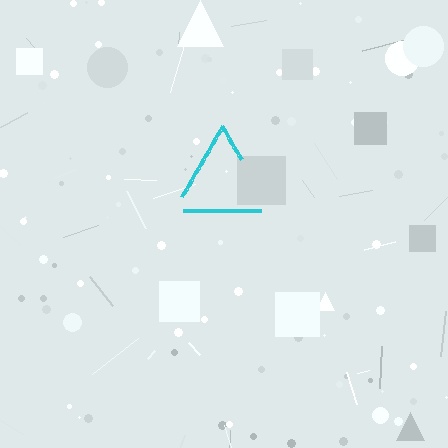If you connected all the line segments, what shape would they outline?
They would outline a triangle.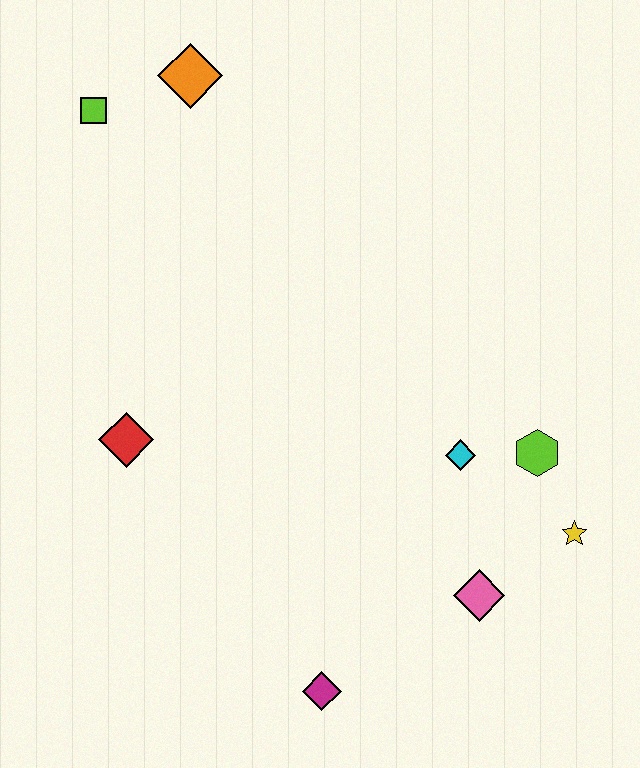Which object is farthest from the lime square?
The yellow star is farthest from the lime square.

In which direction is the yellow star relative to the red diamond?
The yellow star is to the right of the red diamond.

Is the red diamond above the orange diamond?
No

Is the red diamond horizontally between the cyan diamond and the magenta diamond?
No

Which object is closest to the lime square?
The orange diamond is closest to the lime square.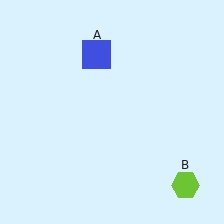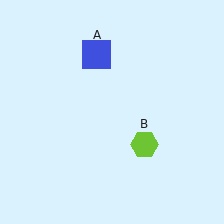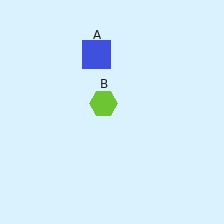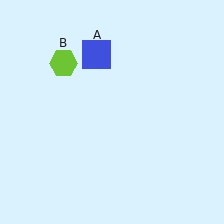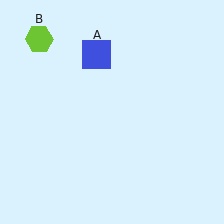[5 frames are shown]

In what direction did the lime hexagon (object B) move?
The lime hexagon (object B) moved up and to the left.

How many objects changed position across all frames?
1 object changed position: lime hexagon (object B).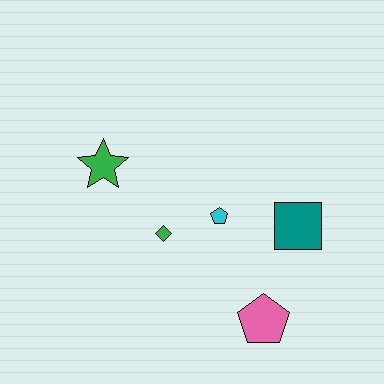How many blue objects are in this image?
There are no blue objects.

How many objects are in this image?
There are 5 objects.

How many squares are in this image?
There is 1 square.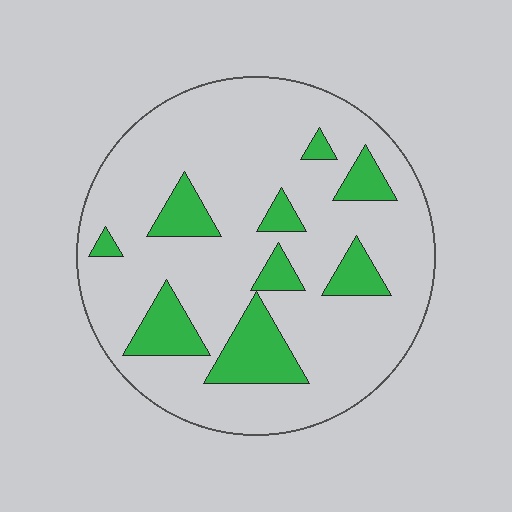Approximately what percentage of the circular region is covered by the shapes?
Approximately 20%.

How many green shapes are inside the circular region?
9.